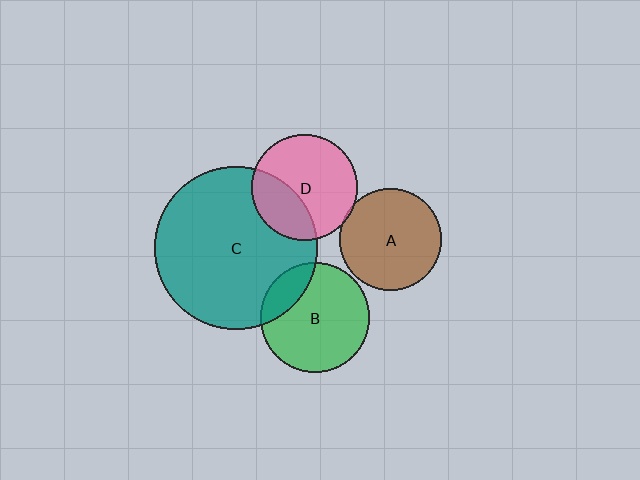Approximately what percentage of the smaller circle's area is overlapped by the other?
Approximately 30%.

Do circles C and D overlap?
Yes.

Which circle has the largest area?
Circle C (teal).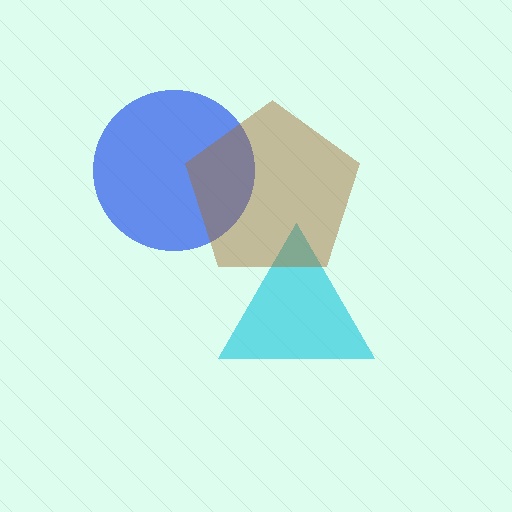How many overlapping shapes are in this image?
There are 3 overlapping shapes in the image.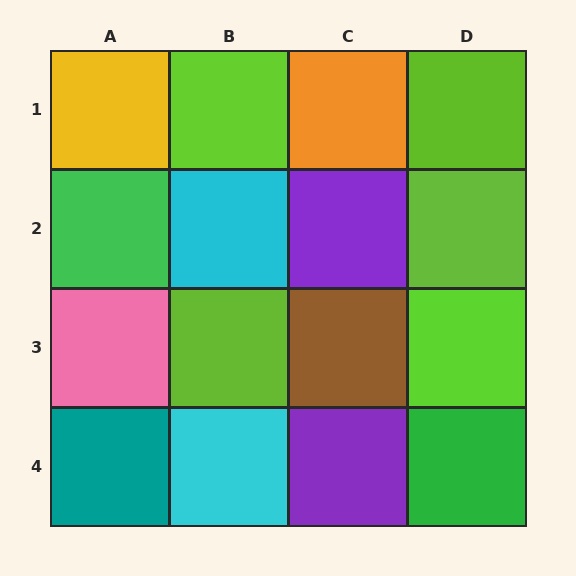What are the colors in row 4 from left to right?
Teal, cyan, purple, green.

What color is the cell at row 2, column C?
Purple.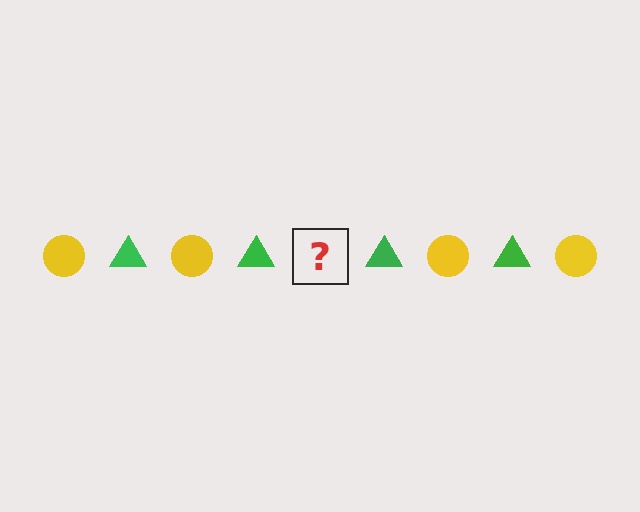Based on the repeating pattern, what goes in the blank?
The blank should be a yellow circle.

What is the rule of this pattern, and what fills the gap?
The rule is that the pattern alternates between yellow circle and green triangle. The gap should be filled with a yellow circle.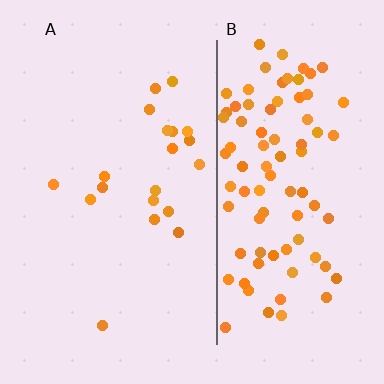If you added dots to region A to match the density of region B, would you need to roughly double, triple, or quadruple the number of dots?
Approximately quadruple.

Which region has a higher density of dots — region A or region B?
B (the right).